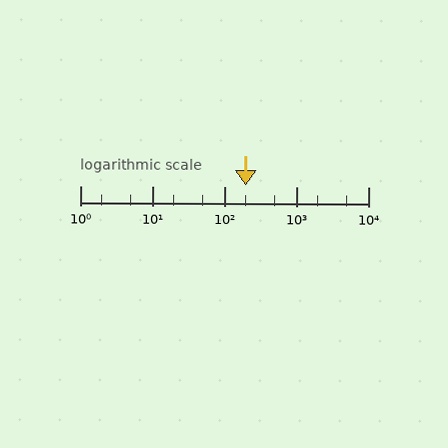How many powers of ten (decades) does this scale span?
The scale spans 4 decades, from 1 to 10000.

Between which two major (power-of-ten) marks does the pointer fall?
The pointer is between 100 and 1000.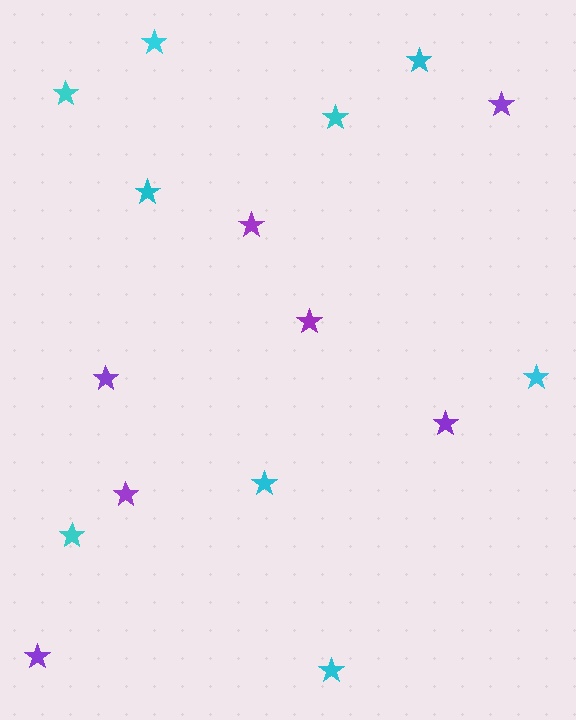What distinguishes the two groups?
There are 2 groups: one group of cyan stars (9) and one group of purple stars (7).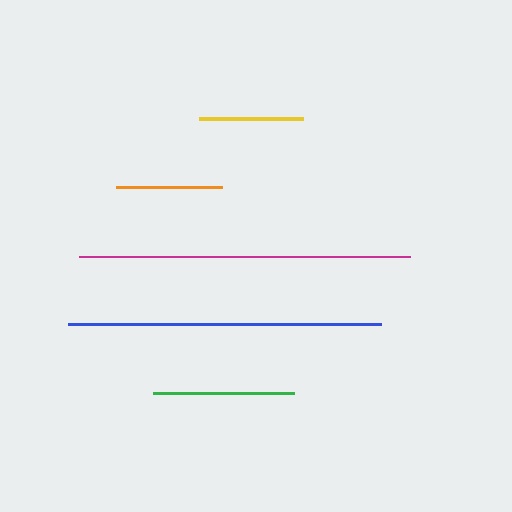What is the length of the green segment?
The green segment is approximately 141 pixels long.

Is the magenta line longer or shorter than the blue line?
The magenta line is longer than the blue line.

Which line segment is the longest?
The magenta line is the longest at approximately 330 pixels.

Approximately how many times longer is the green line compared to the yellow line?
The green line is approximately 1.4 times the length of the yellow line.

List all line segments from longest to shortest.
From longest to shortest: magenta, blue, green, orange, yellow.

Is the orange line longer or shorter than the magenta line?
The magenta line is longer than the orange line.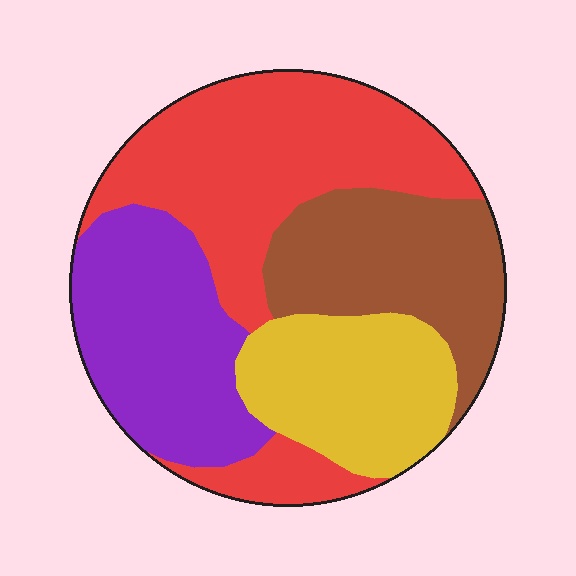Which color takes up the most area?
Red, at roughly 35%.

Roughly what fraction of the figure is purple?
Purple takes up about one quarter (1/4) of the figure.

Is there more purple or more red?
Red.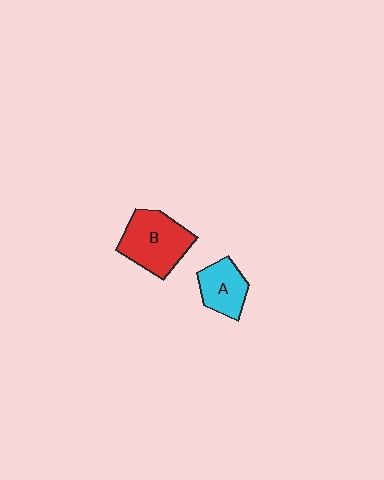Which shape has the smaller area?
Shape A (cyan).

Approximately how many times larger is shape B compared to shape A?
Approximately 1.6 times.